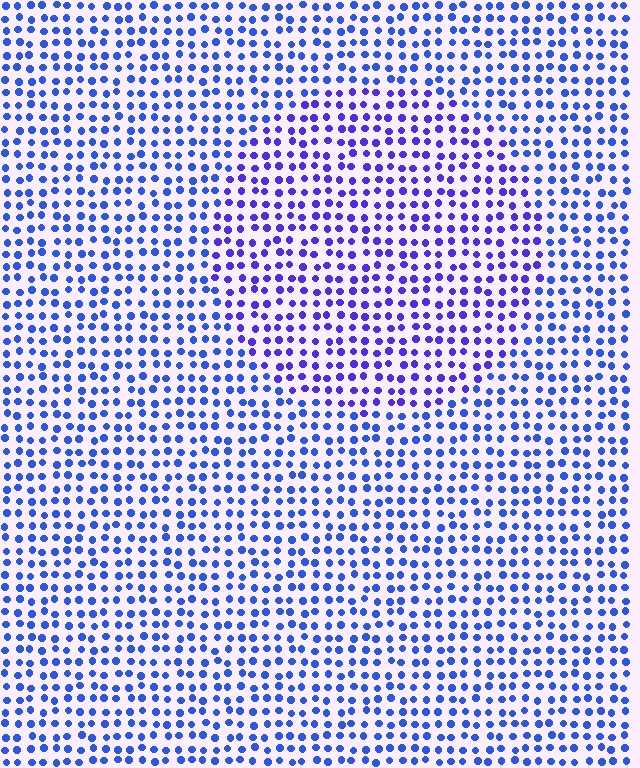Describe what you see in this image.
The image is filled with small blue elements in a uniform arrangement. A circle-shaped region is visible where the elements are tinted to a slightly different hue, forming a subtle color boundary.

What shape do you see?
I see a circle.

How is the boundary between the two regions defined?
The boundary is defined purely by a slight shift in hue (about 25 degrees). Spacing, size, and orientation are identical on both sides.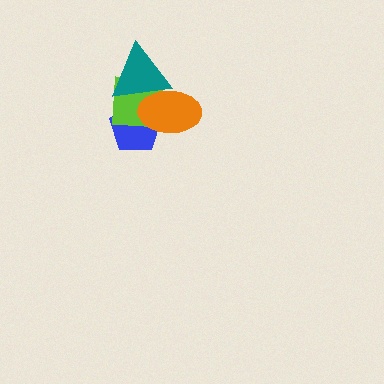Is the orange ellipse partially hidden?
Yes, it is partially covered by another shape.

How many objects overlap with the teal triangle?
3 objects overlap with the teal triangle.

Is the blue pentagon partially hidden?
Yes, it is partially covered by another shape.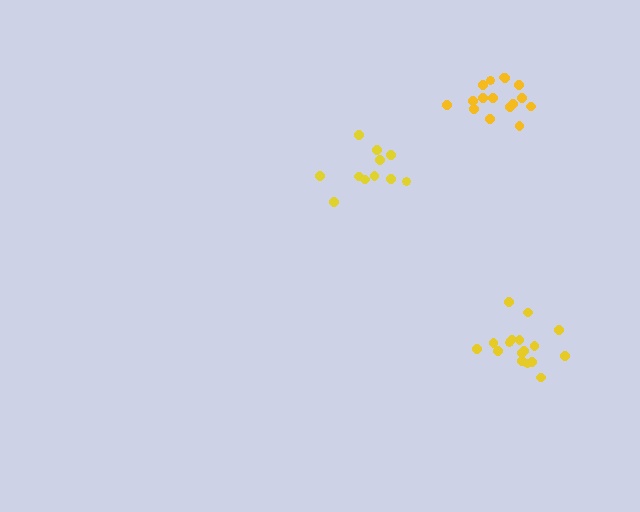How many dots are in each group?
Group 1: 17 dots, Group 2: 11 dots, Group 3: 16 dots (44 total).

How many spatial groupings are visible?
There are 3 spatial groupings.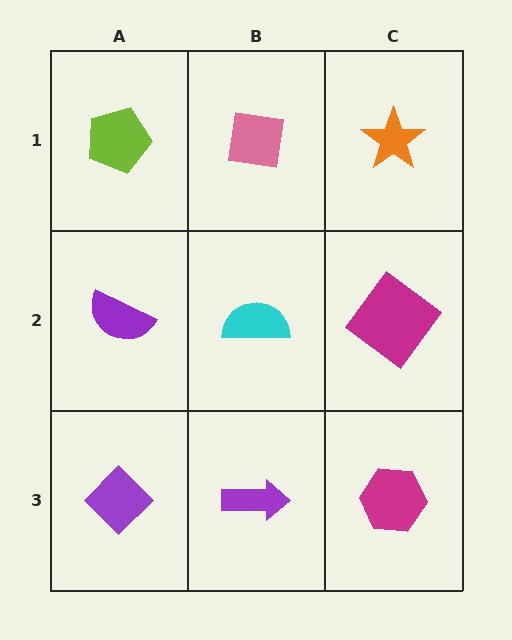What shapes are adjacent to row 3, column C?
A magenta diamond (row 2, column C), a purple arrow (row 3, column B).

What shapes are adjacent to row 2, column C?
An orange star (row 1, column C), a magenta hexagon (row 3, column C), a cyan semicircle (row 2, column B).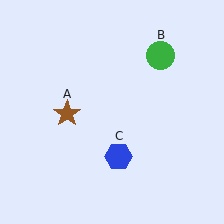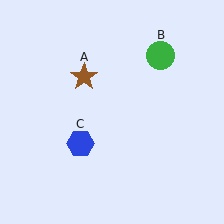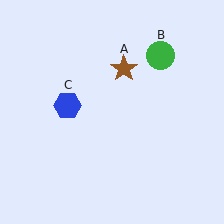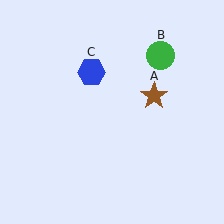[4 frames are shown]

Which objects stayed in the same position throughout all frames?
Green circle (object B) remained stationary.